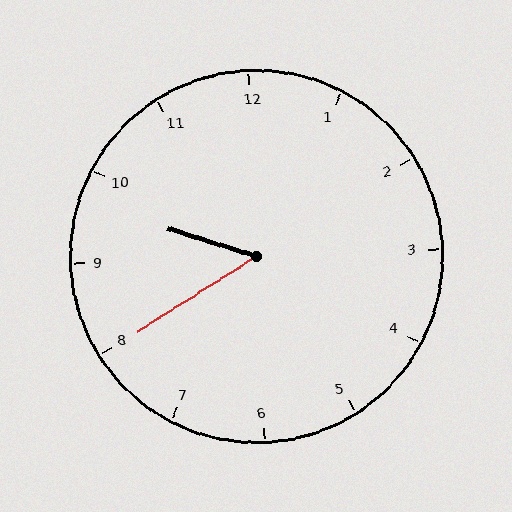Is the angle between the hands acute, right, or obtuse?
It is acute.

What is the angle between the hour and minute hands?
Approximately 50 degrees.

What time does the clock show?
9:40.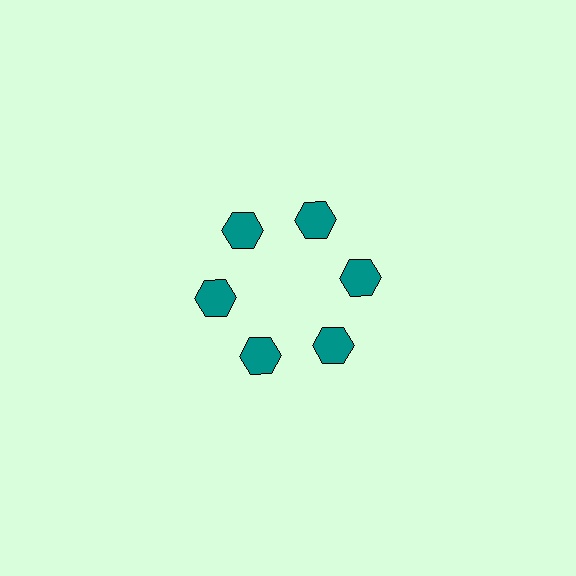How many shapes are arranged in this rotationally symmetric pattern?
There are 6 shapes, arranged in 6 groups of 1.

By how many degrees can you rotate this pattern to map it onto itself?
The pattern maps onto itself every 60 degrees of rotation.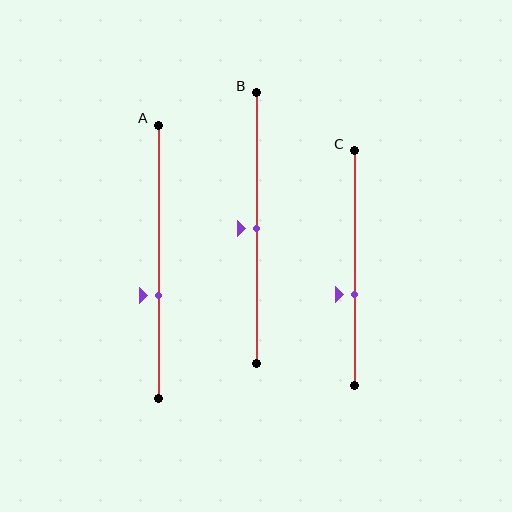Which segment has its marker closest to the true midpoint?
Segment B has its marker closest to the true midpoint.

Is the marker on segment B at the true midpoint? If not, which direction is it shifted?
Yes, the marker on segment B is at the true midpoint.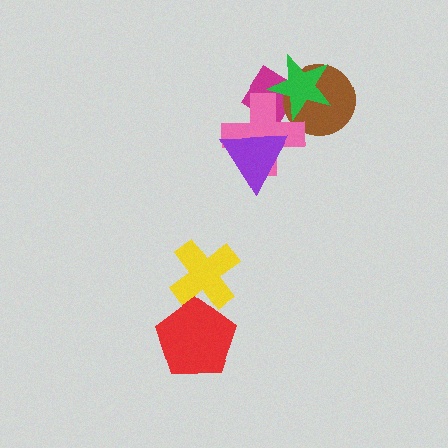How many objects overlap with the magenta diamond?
3 objects overlap with the magenta diamond.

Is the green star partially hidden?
No, no other shape covers it.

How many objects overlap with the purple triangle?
1 object overlaps with the purple triangle.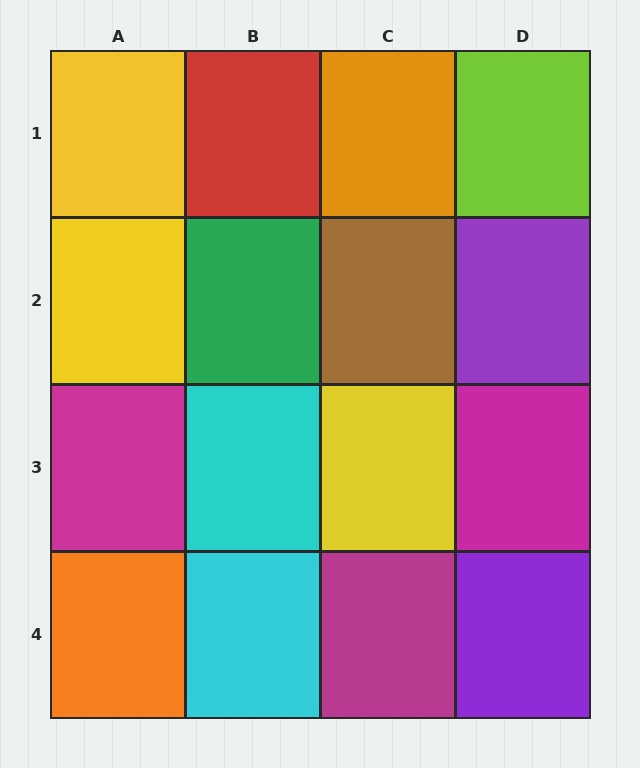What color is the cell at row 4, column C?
Magenta.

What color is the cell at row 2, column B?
Green.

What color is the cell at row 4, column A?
Orange.